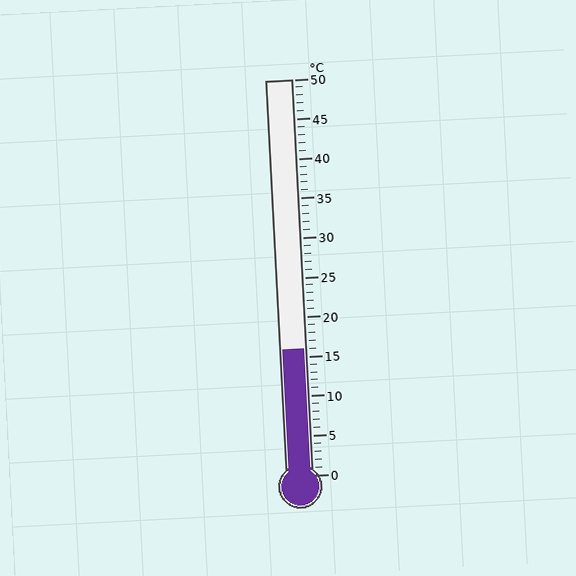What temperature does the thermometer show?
The thermometer shows approximately 16°C.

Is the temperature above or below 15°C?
The temperature is above 15°C.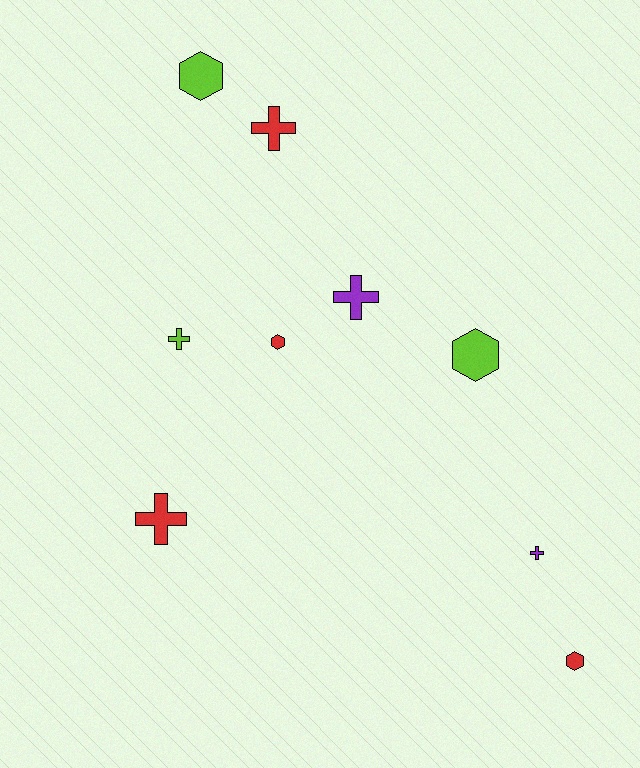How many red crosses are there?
There are 2 red crosses.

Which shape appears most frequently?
Cross, with 5 objects.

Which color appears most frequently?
Red, with 4 objects.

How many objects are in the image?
There are 9 objects.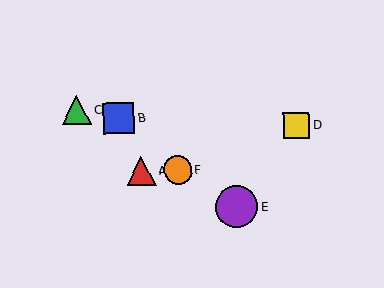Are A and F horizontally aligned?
Yes, both are at y≈171.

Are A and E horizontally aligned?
No, A is at y≈171 and E is at y≈207.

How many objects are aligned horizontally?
2 objects (A, F) are aligned horizontally.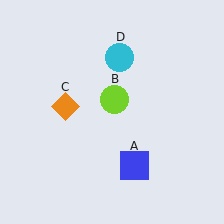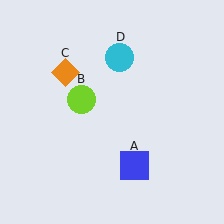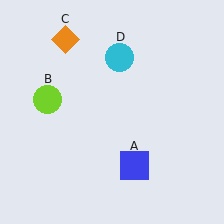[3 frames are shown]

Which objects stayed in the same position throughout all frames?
Blue square (object A) and cyan circle (object D) remained stationary.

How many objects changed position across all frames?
2 objects changed position: lime circle (object B), orange diamond (object C).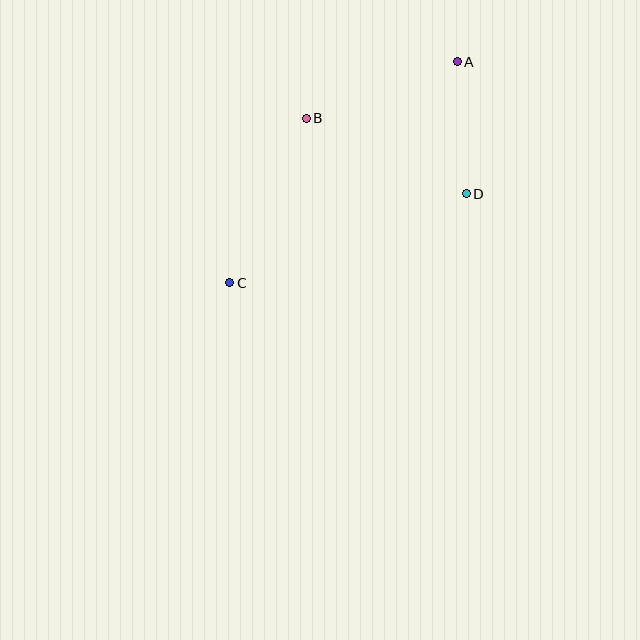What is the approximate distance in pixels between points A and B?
The distance between A and B is approximately 161 pixels.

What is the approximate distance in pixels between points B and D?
The distance between B and D is approximately 177 pixels.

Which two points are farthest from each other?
Points A and C are farthest from each other.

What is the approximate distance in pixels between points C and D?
The distance between C and D is approximately 253 pixels.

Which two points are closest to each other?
Points A and D are closest to each other.